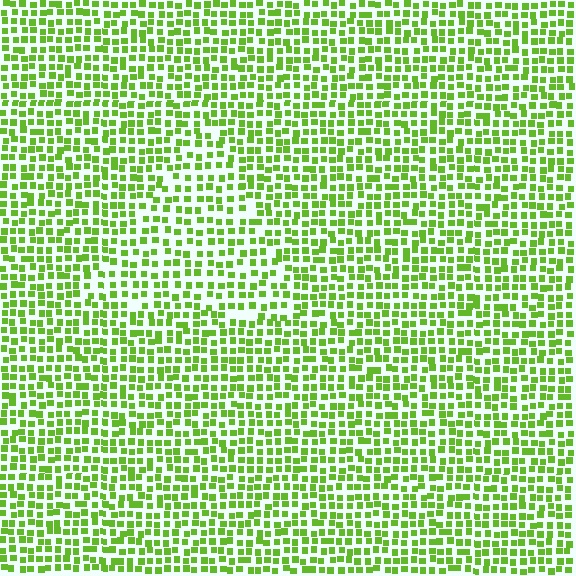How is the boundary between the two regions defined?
The boundary is defined by a change in element density (approximately 1.4x ratio). All elements are the same color, size, and shape.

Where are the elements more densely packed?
The elements are more densely packed outside the triangle boundary.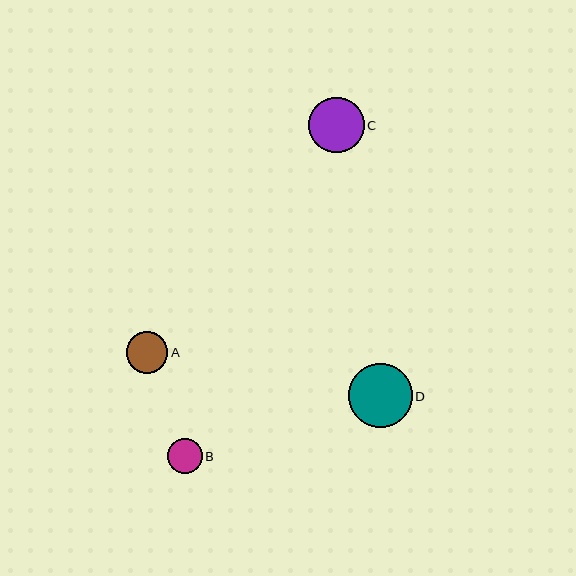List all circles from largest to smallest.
From largest to smallest: D, C, A, B.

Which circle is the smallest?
Circle B is the smallest with a size of approximately 35 pixels.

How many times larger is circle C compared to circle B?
Circle C is approximately 1.6 times the size of circle B.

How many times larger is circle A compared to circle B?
Circle A is approximately 1.2 times the size of circle B.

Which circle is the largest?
Circle D is the largest with a size of approximately 64 pixels.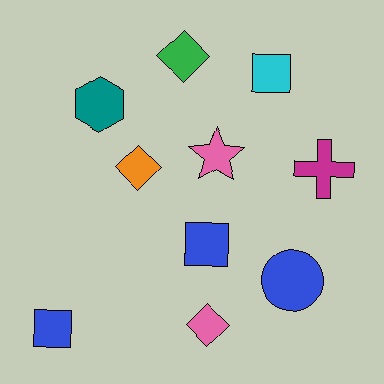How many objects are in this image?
There are 10 objects.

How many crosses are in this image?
There is 1 cross.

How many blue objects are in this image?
There are 3 blue objects.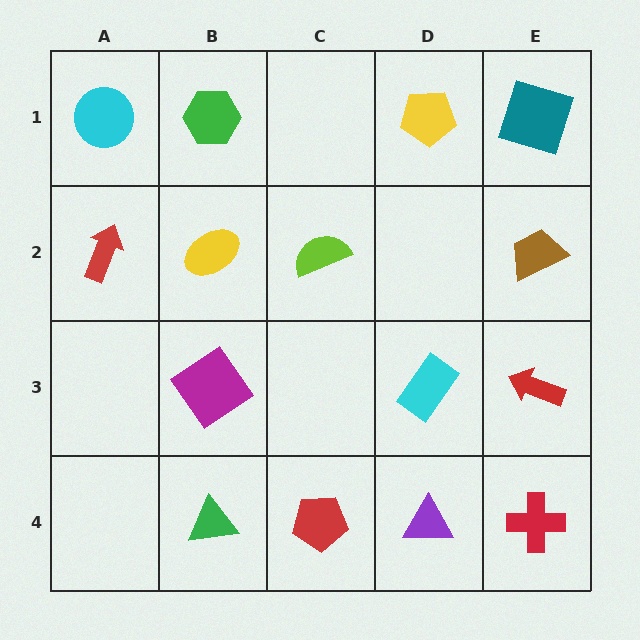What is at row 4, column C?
A red pentagon.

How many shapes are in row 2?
4 shapes.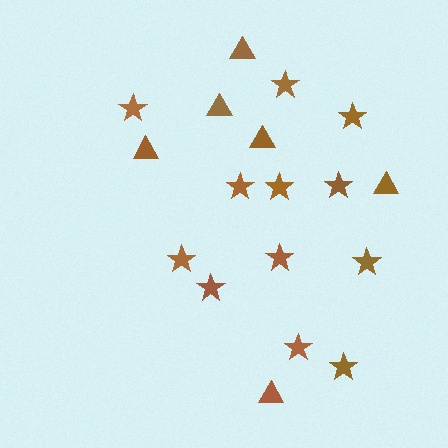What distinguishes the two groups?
There are 2 groups: one group of stars (12) and one group of triangles (6).